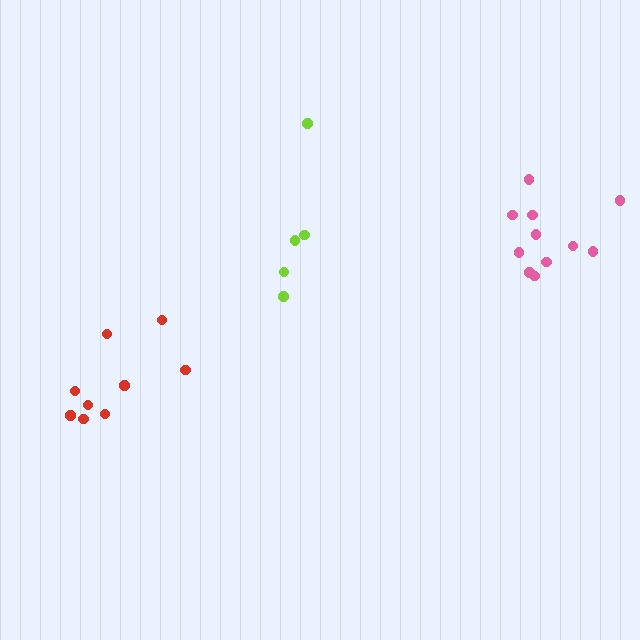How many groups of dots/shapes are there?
There are 3 groups.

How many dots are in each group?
Group 1: 9 dots, Group 2: 11 dots, Group 3: 5 dots (25 total).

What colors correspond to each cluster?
The clusters are colored: red, pink, lime.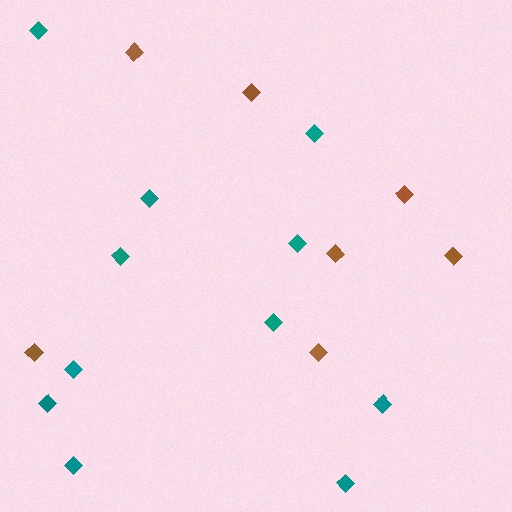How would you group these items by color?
There are 2 groups: one group of teal diamonds (11) and one group of brown diamonds (7).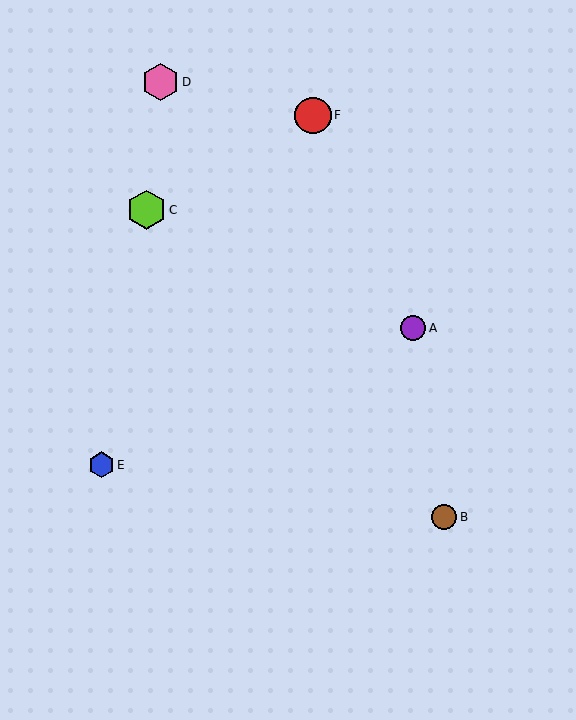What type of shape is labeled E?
Shape E is a blue hexagon.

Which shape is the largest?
The lime hexagon (labeled C) is the largest.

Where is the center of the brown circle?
The center of the brown circle is at (444, 517).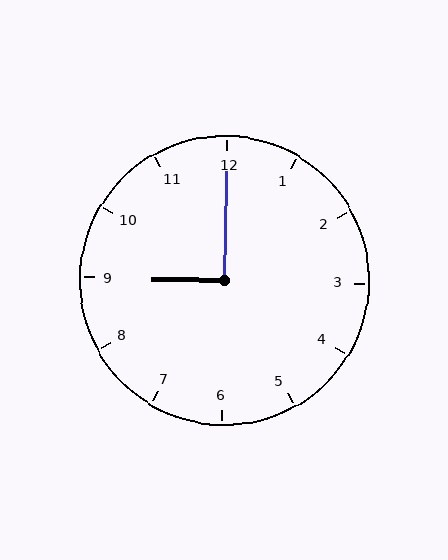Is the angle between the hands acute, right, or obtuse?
It is right.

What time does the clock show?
9:00.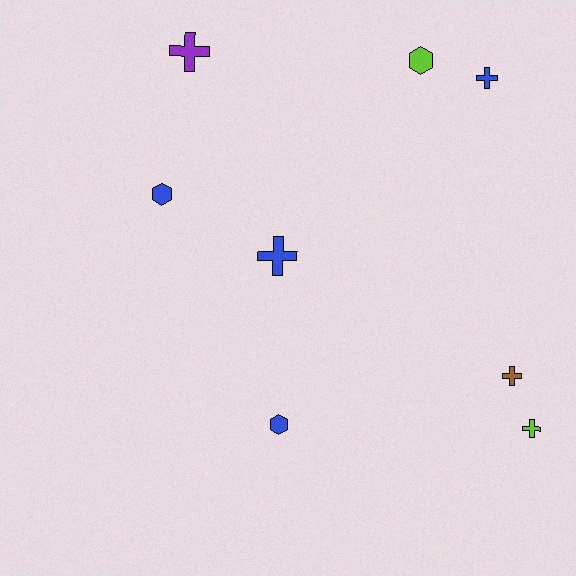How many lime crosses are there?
There is 1 lime cross.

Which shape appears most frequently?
Cross, with 5 objects.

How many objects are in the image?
There are 8 objects.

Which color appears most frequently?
Blue, with 4 objects.